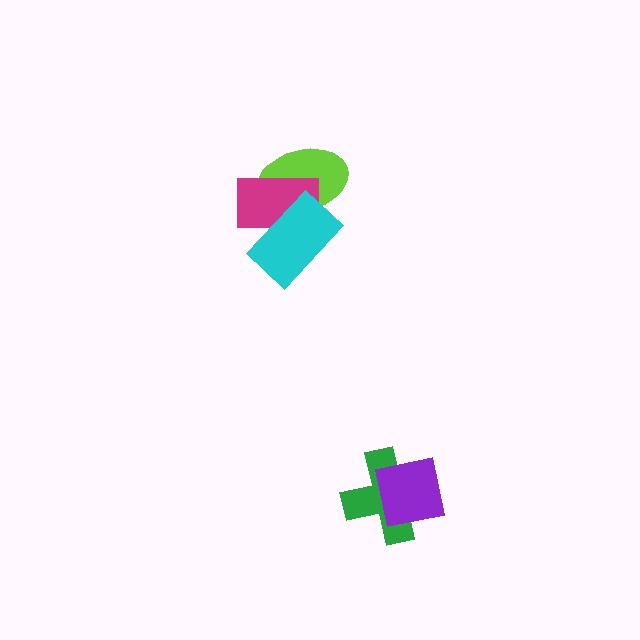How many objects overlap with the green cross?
1 object overlaps with the green cross.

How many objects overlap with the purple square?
1 object overlaps with the purple square.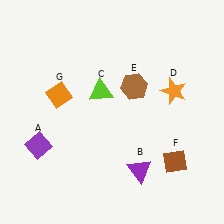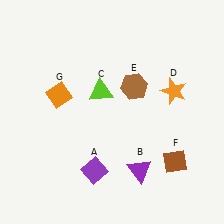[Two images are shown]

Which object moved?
The purple diamond (A) moved right.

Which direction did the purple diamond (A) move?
The purple diamond (A) moved right.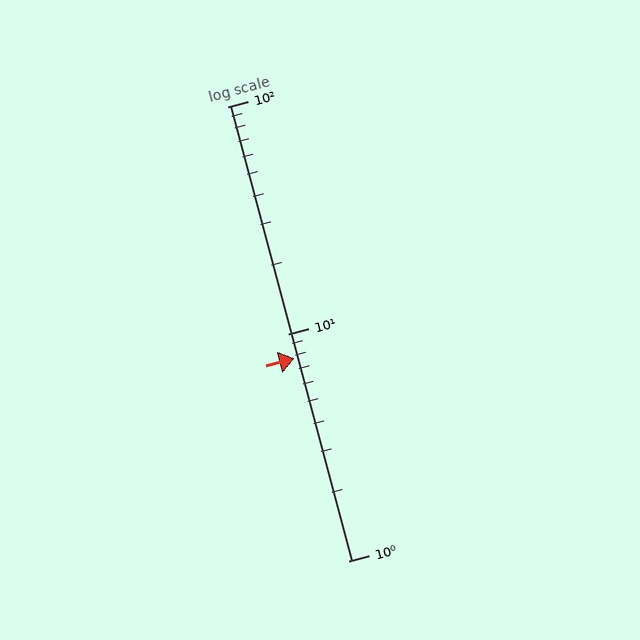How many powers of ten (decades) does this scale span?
The scale spans 2 decades, from 1 to 100.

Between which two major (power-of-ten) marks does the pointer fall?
The pointer is between 1 and 10.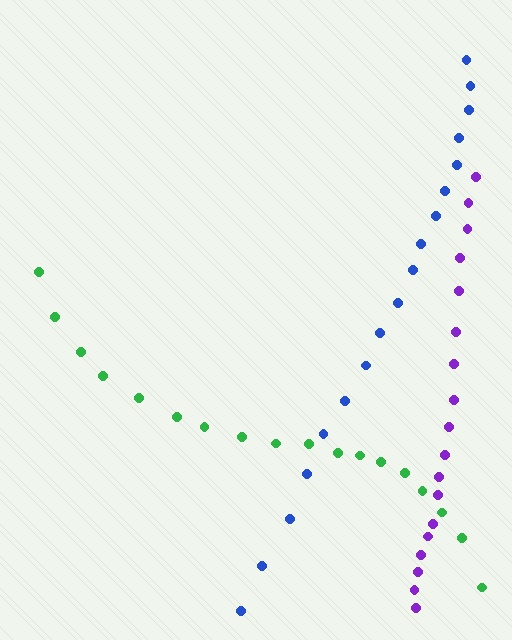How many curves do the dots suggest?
There are 3 distinct paths.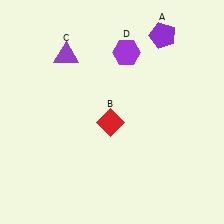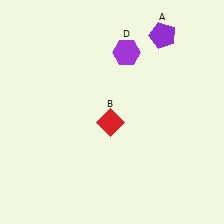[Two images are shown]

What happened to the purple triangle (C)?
The purple triangle (C) was removed in Image 2. It was in the top-left area of Image 1.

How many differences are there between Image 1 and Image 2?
There is 1 difference between the two images.